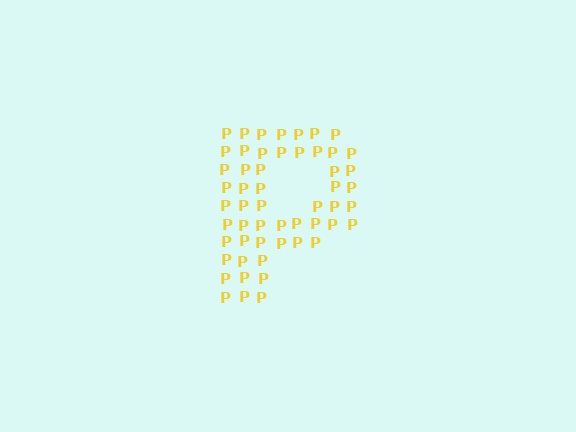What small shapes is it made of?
It is made of small letter P's.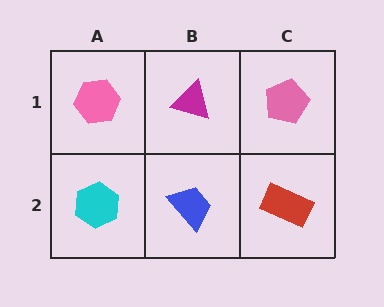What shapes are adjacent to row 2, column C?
A pink pentagon (row 1, column C), a blue trapezoid (row 2, column B).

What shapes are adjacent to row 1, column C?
A red rectangle (row 2, column C), a magenta triangle (row 1, column B).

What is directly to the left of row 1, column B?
A pink hexagon.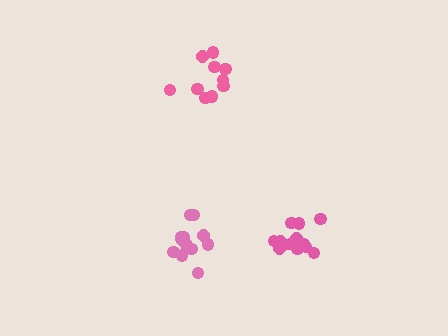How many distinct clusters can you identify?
There are 3 distinct clusters.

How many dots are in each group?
Group 1: 13 dots, Group 2: 14 dots, Group 3: 10 dots (37 total).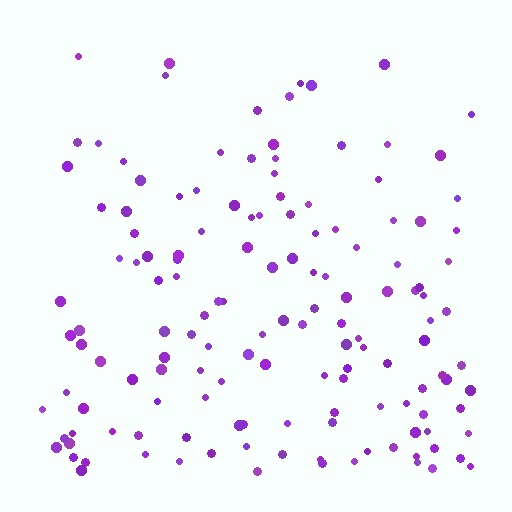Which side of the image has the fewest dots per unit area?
The top.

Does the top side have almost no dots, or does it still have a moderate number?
Still a moderate number, just noticeably fewer than the bottom.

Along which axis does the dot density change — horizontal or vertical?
Vertical.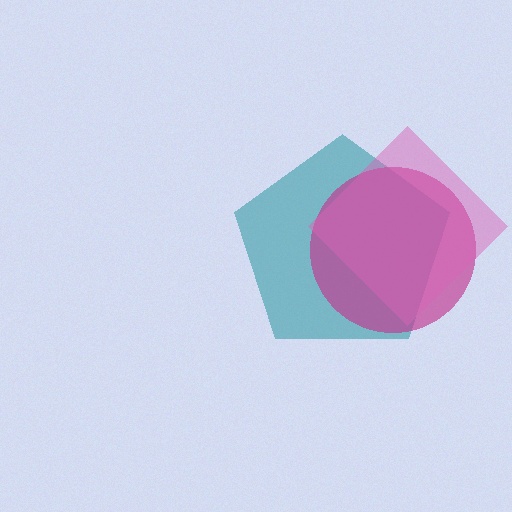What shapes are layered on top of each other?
The layered shapes are: a teal pentagon, a magenta circle, a pink diamond.